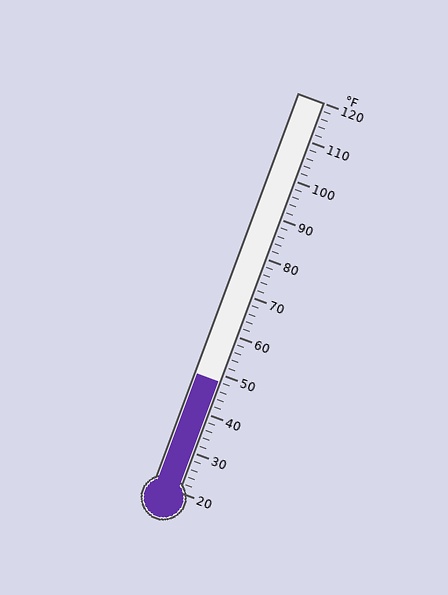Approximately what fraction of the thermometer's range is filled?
The thermometer is filled to approximately 30% of its range.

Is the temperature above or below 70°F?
The temperature is below 70°F.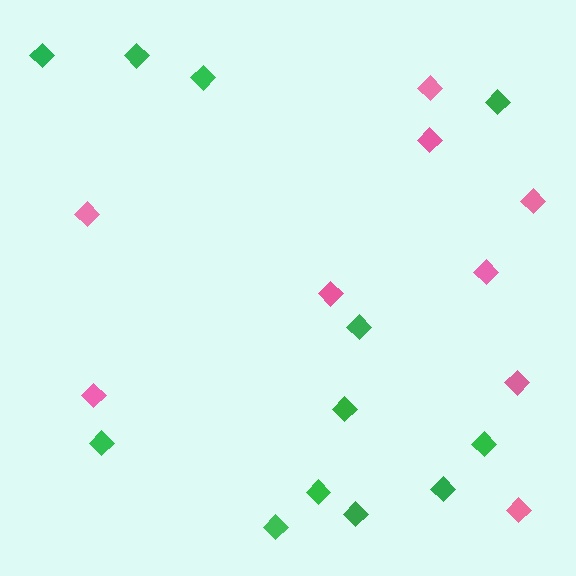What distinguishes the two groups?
There are 2 groups: one group of green diamonds (12) and one group of pink diamonds (9).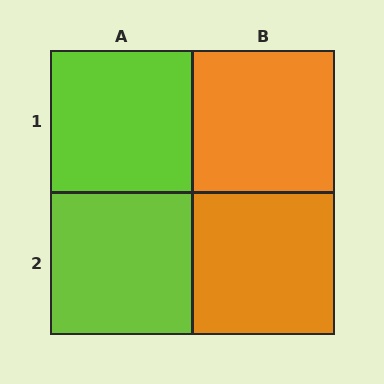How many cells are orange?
2 cells are orange.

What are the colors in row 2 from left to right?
Lime, orange.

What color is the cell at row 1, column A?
Lime.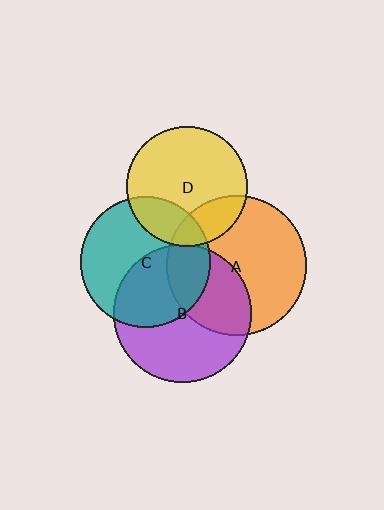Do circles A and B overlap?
Yes.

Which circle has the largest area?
Circle A (orange).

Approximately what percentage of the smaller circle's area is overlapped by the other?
Approximately 40%.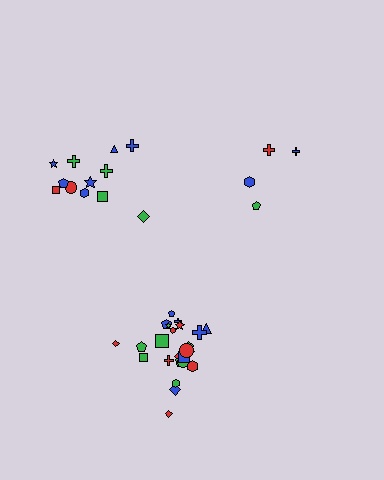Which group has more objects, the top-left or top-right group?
The top-left group.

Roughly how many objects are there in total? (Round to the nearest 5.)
Roughly 40 objects in total.